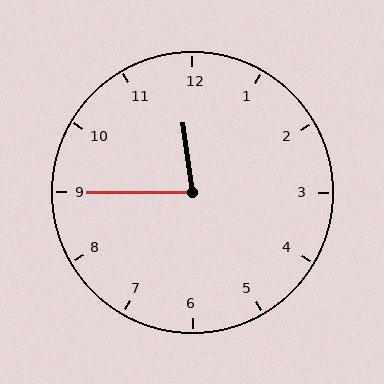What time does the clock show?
11:45.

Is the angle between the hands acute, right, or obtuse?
It is acute.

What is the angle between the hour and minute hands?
Approximately 82 degrees.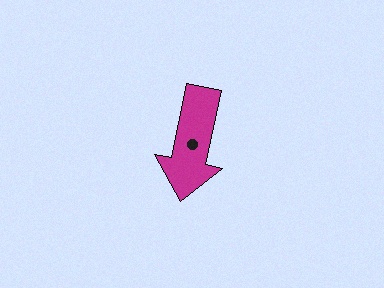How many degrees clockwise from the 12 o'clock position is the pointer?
Approximately 192 degrees.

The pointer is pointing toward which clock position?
Roughly 6 o'clock.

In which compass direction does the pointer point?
South.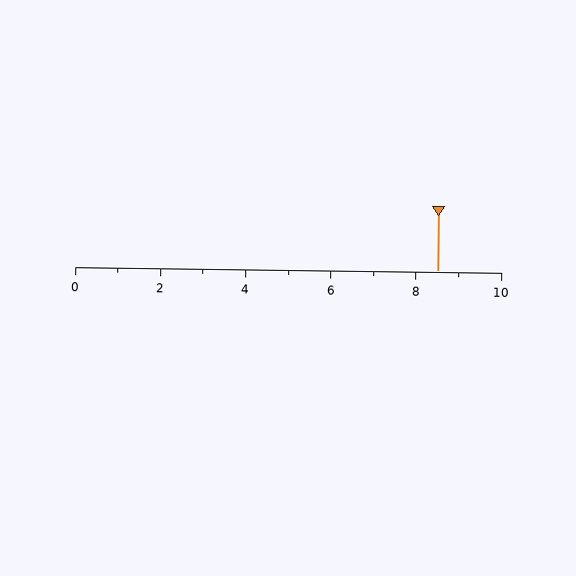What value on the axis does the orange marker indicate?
The marker indicates approximately 8.5.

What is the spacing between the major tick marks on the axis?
The major ticks are spaced 2 apart.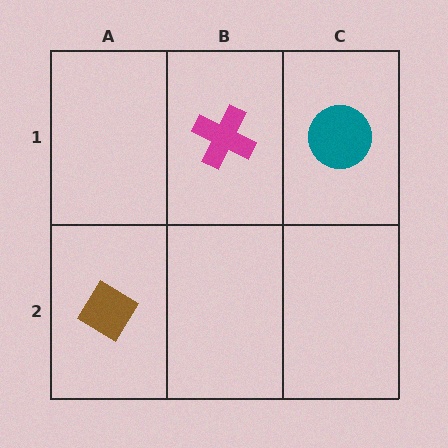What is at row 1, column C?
A teal circle.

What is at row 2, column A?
A brown diamond.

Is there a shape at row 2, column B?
No, that cell is empty.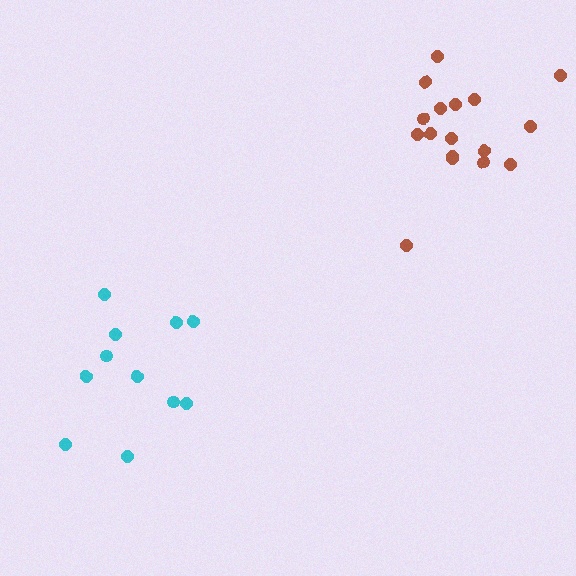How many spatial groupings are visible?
There are 2 spatial groupings.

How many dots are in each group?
Group 1: 11 dots, Group 2: 17 dots (28 total).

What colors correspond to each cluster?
The clusters are colored: cyan, brown.